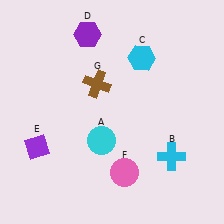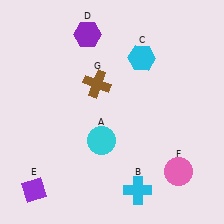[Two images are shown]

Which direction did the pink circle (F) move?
The pink circle (F) moved right.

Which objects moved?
The objects that moved are: the cyan cross (B), the purple diamond (E), the pink circle (F).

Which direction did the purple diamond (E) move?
The purple diamond (E) moved down.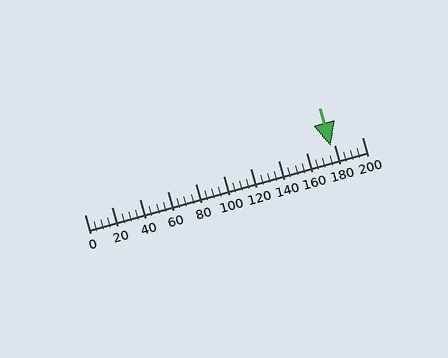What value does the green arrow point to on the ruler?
The green arrow points to approximately 177.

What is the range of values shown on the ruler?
The ruler shows values from 0 to 200.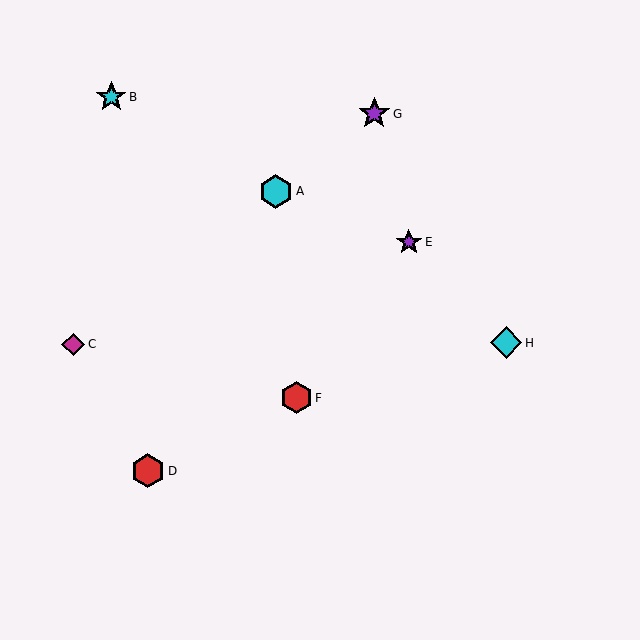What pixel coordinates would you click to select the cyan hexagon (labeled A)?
Click at (276, 191) to select the cyan hexagon A.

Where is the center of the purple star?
The center of the purple star is at (409, 242).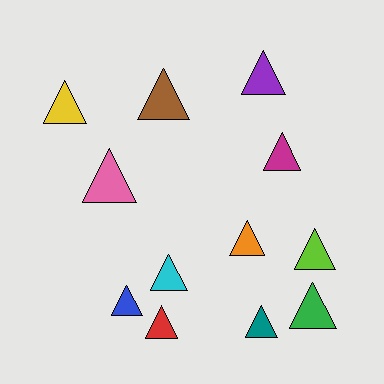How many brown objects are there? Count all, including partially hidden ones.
There is 1 brown object.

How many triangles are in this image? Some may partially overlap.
There are 12 triangles.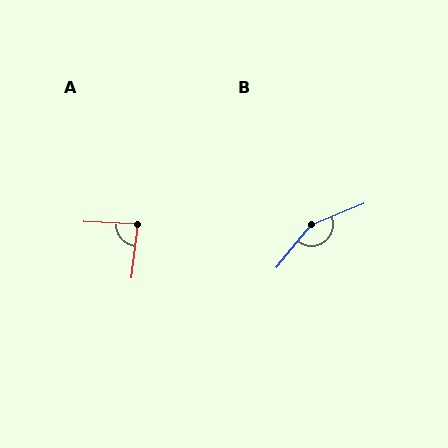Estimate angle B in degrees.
Approximately 152 degrees.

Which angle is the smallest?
A, at approximately 86 degrees.